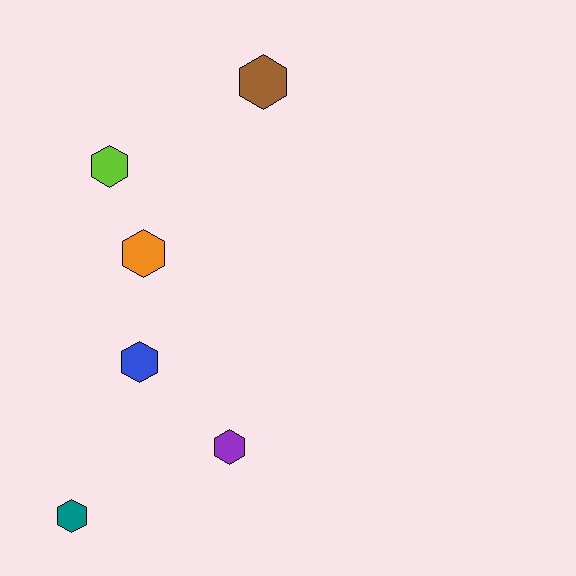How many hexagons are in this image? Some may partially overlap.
There are 6 hexagons.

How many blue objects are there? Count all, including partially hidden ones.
There is 1 blue object.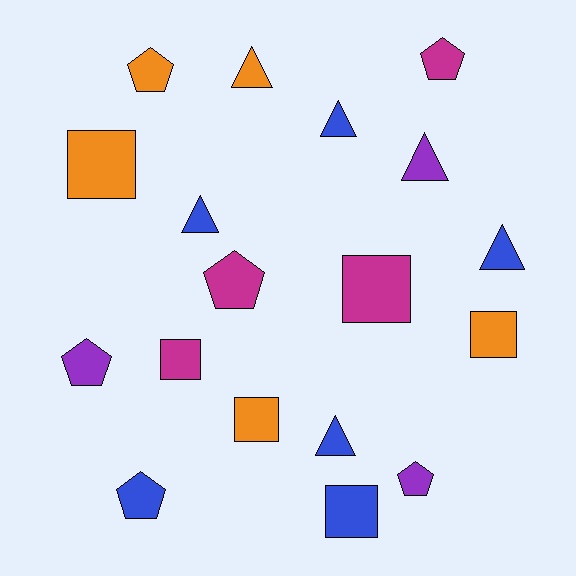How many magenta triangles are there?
There are no magenta triangles.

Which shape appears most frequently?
Square, with 6 objects.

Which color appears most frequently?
Blue, with 6 objects.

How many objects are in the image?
There are 18 objects.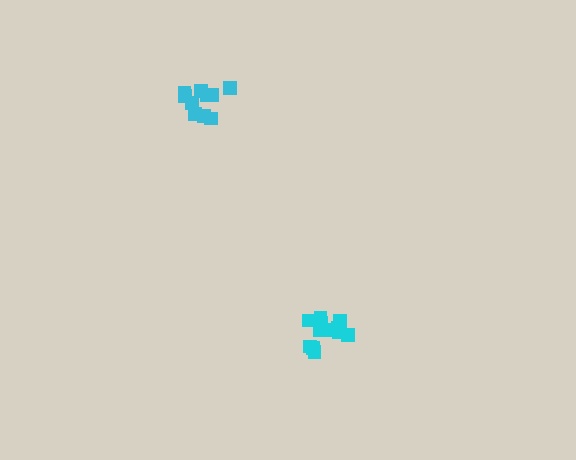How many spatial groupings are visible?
There are 2 spatial groupings.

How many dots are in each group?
Group 1: 10 dots, Group 2: 12 dots (22 total).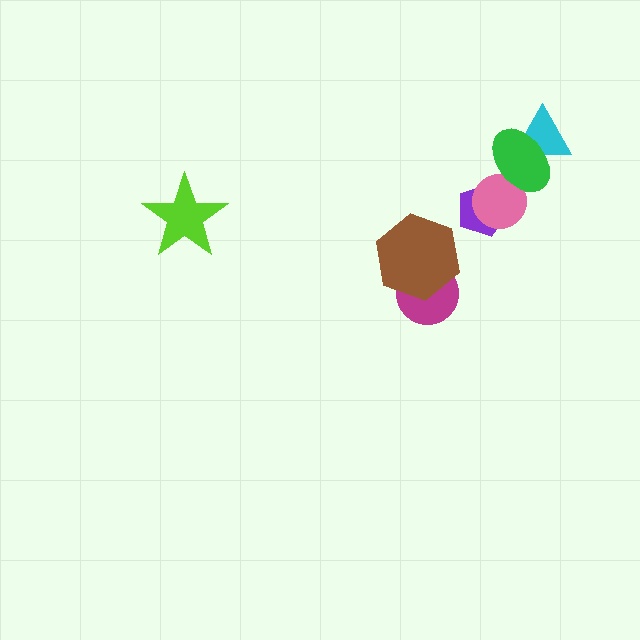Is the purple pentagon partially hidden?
Yes, it is partially covered by another shape.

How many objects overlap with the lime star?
0 objects overlap with the lime star.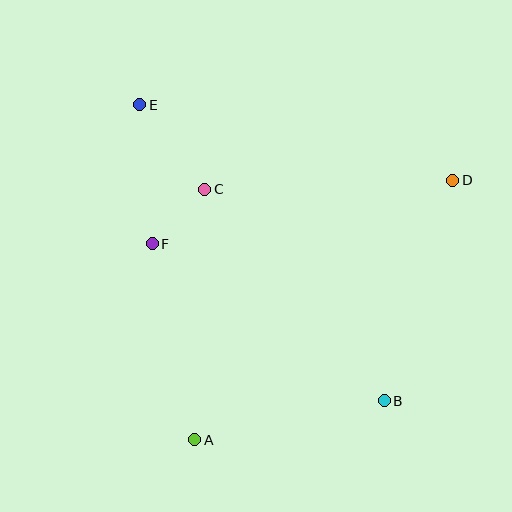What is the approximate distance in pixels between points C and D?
The distance between C and D is approximately 248 pixels.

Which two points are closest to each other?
Points C and F are closest to each other.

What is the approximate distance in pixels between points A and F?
The distance between A and F is approximately 201 pixels.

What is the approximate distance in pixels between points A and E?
The distance between A and E is approximately 339 pixels.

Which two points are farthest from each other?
Points B and E are farthest from each other.